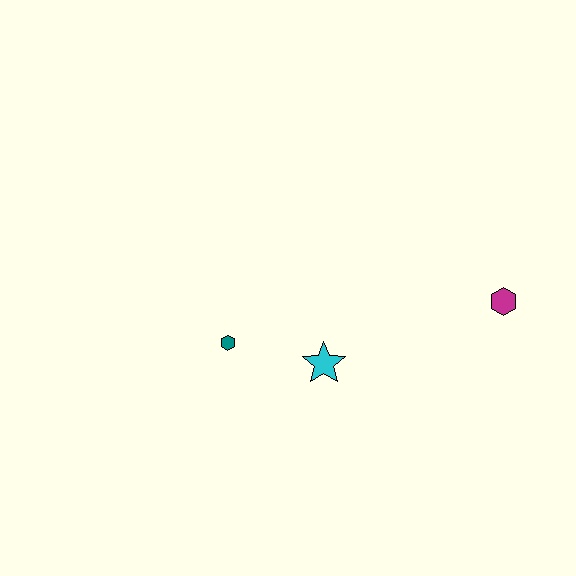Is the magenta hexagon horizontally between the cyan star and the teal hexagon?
No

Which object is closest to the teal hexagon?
The cyan star is closest to the teal hexagon.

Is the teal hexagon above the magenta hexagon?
No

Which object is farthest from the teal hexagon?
The magenta hexagon is farthest from the teal hexagon.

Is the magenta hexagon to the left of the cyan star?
No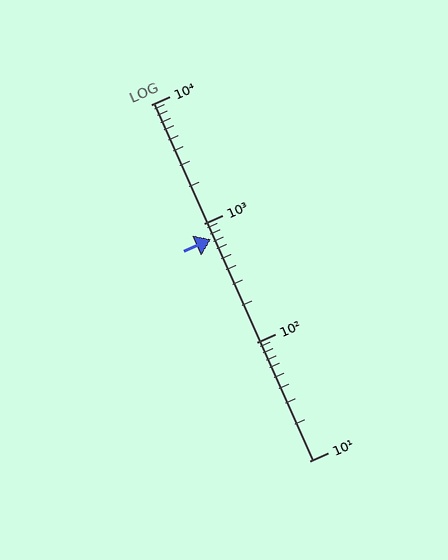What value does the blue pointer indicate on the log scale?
The pointer indicates approximately 730.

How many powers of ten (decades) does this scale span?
The scale spans 3 decades, from 10 to 10000.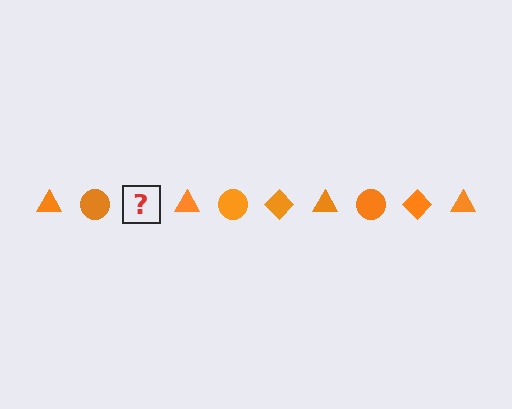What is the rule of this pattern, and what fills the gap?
The rule is that the pattern cycles through triangle, circle, diamond shapes in orange. The gap should be filled with an orange diamond.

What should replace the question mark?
The question mark should be replaced with an orange diamond.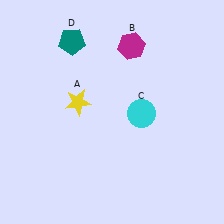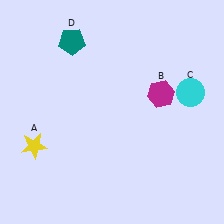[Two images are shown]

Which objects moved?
The objects that moved are: the yellow star (A), the magenta hexagon (B), the cyan circle (C).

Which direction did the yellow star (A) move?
The yellow star (A) moved down.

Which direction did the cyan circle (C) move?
The cyan circle (C) moved right.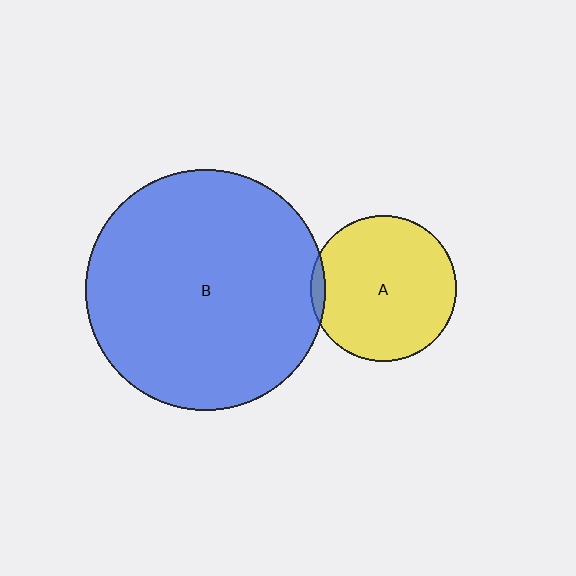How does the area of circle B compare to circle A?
Approximately 2.7 times.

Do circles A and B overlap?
Yes.